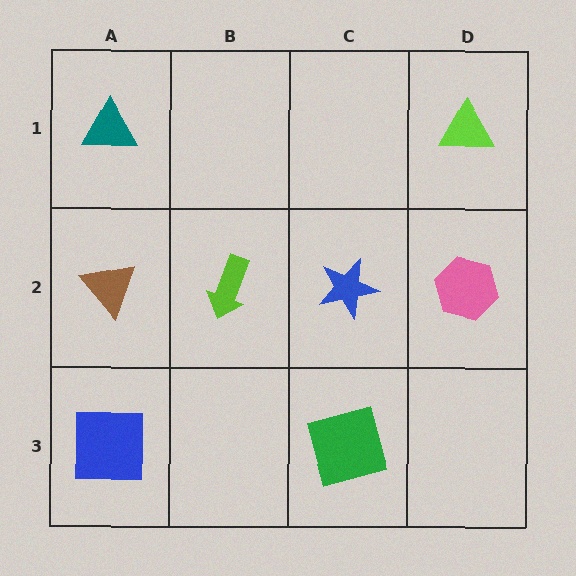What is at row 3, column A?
A blue square.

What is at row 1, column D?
A lime triangle.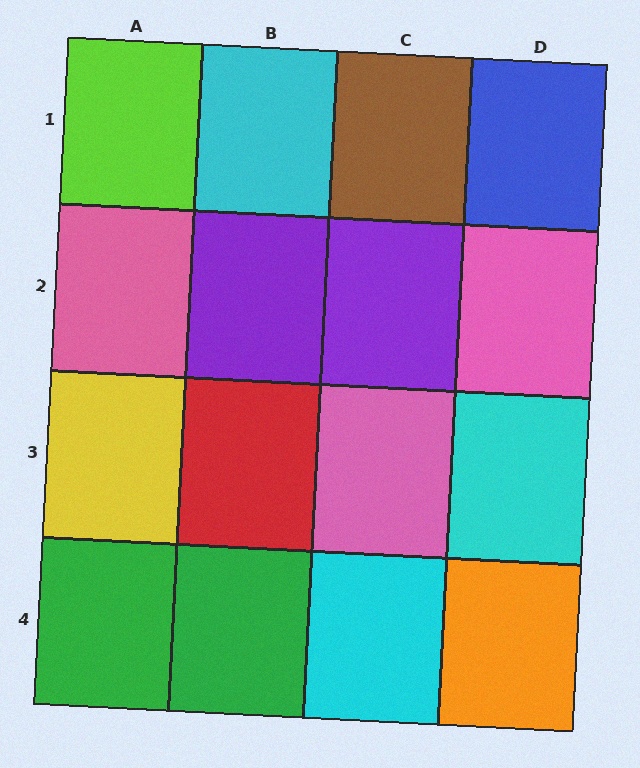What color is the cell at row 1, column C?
Brown.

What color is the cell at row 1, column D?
Blue.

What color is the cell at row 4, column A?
Green.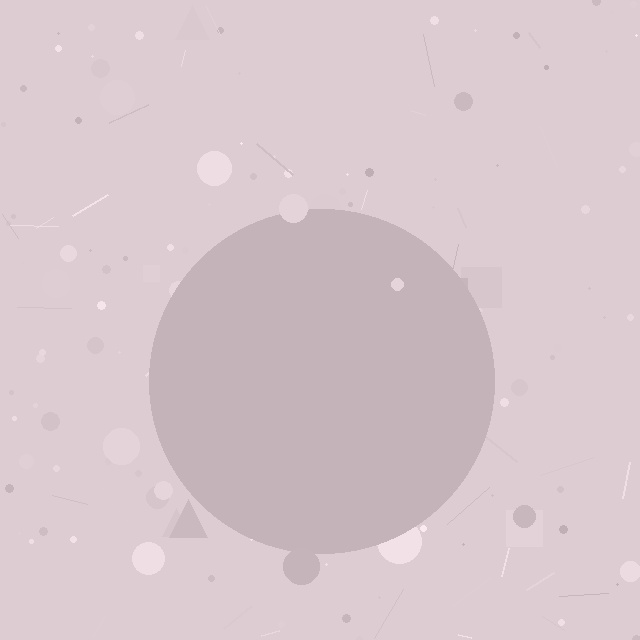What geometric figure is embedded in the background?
A circle is embedded in the background.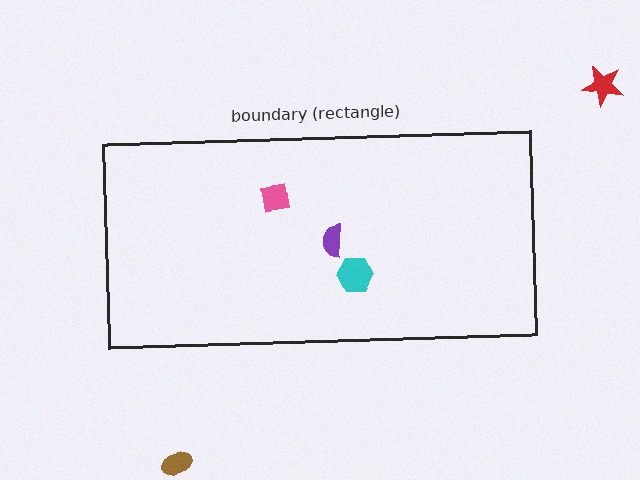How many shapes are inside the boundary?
3 inside, 2 outside.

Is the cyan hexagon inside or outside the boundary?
Inside.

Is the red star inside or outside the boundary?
Outside.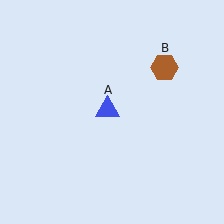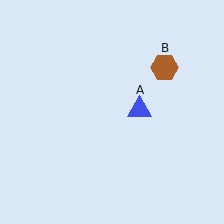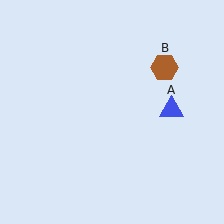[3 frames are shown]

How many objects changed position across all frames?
1 object changed position: blue triangle (object A).